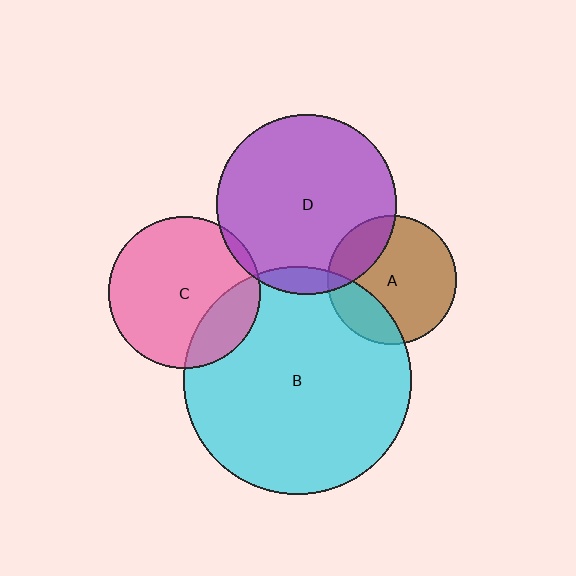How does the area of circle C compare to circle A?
Approximately 1.4 times.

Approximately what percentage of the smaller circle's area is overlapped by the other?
Approximately 25%.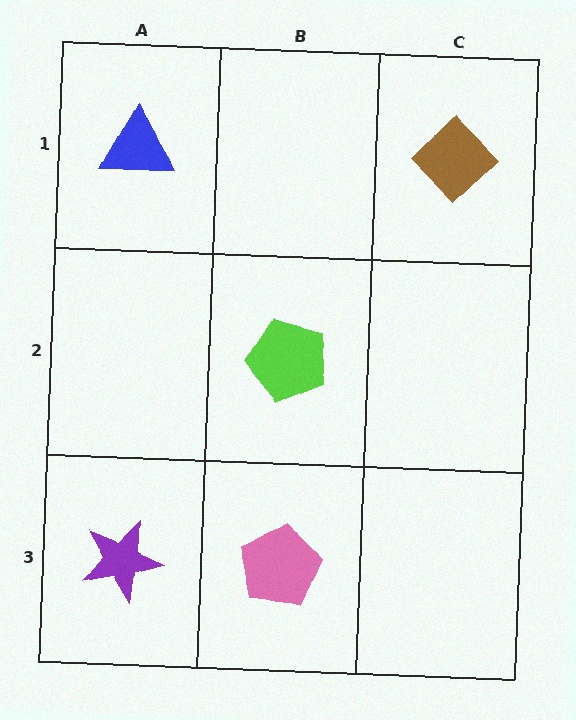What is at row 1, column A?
A blue triangle.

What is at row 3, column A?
A purple star.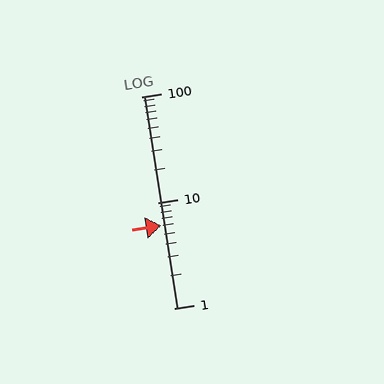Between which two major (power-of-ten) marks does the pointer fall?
The pointer is between 1 and 10.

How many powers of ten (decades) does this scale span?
The scale spans 2 decades, from 1 to 100.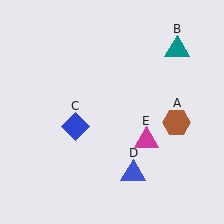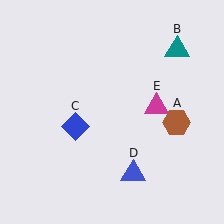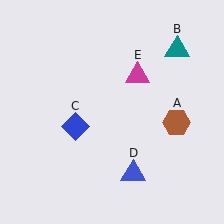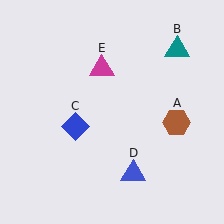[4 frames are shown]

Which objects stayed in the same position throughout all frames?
Brown hexagon (object A) and teal triangle (object B) and blue diamond (object C) and blue triangle (object D) remained stationary.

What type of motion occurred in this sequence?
The magenta triangle (object E) rotated counterclockwise around the center of the scene.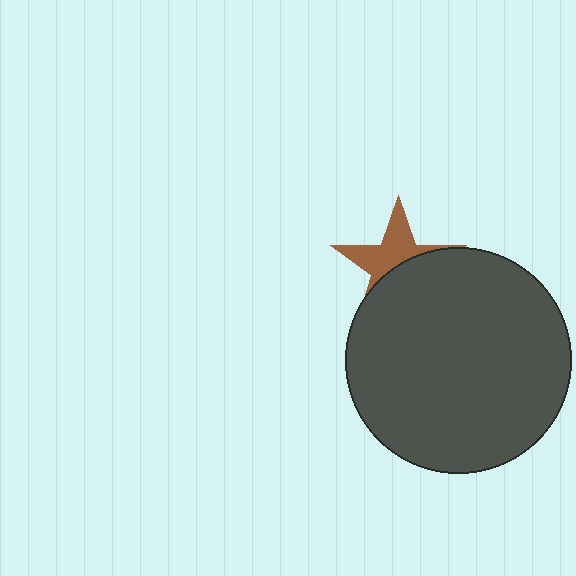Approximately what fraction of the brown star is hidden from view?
Roughly 53% of the brown star is hidden behind the dark gray circle.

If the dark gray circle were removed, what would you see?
You would see the complete brown star.